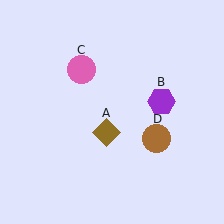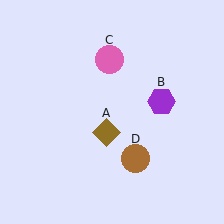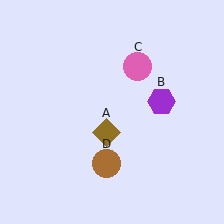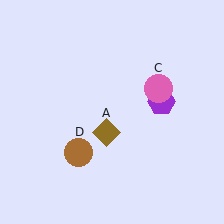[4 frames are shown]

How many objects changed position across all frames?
2 objects changed position: pink circle (object C), brown circle (object D).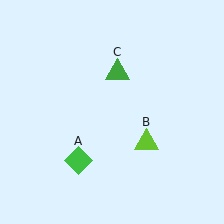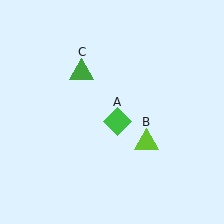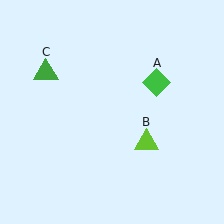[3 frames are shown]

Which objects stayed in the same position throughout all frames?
Lime triangle (object B) remained stationary.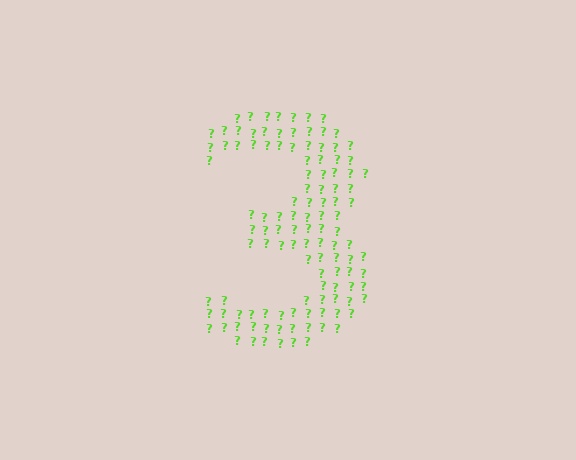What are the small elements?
The small elements are question marks.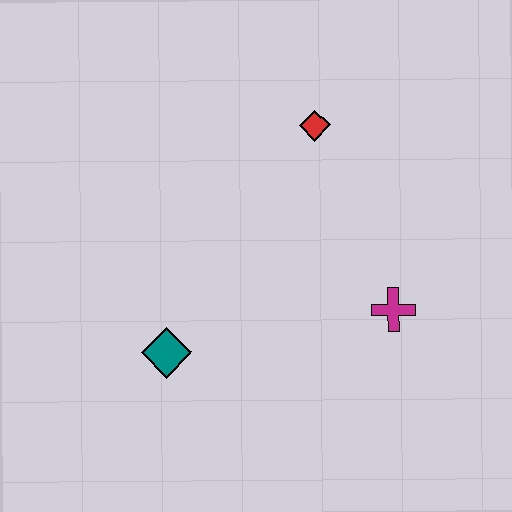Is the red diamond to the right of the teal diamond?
Yes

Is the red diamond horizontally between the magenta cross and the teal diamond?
Yes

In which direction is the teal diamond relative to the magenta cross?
The teal diamond is to the left of the magenta cross.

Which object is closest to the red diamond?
The magenta cross is closest to the red diamond.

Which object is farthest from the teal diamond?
The red diamond is farthest from the teal diamond.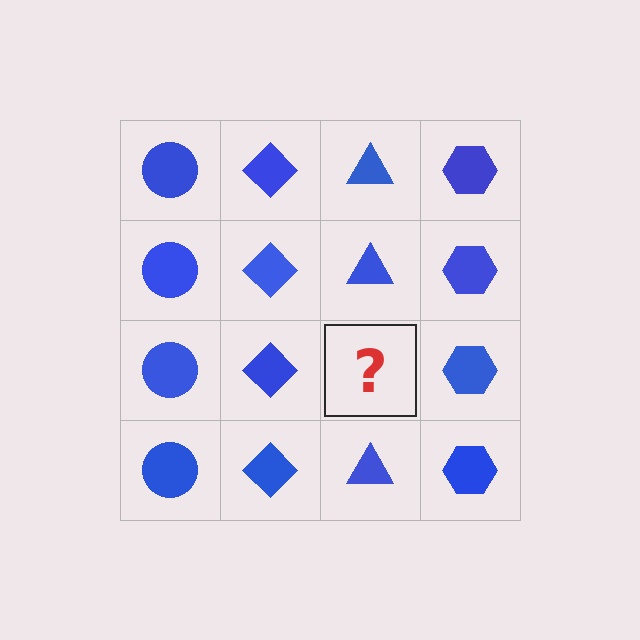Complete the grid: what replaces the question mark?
The question mark should be replaced with a blue triangle.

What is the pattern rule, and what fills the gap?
The rule is that each column has a consistent shape. The gap should be filled with a blue triangle.